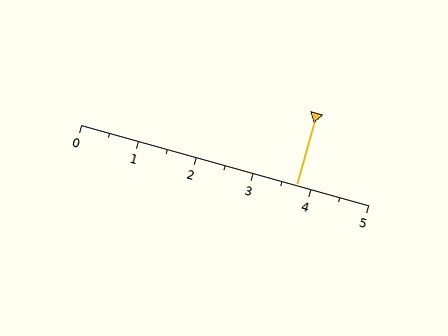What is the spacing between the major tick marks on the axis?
The major ticks are spaced 1 apart.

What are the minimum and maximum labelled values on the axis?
The axis runs from 0 to 5.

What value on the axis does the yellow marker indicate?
The marker indicates approximately 3.8.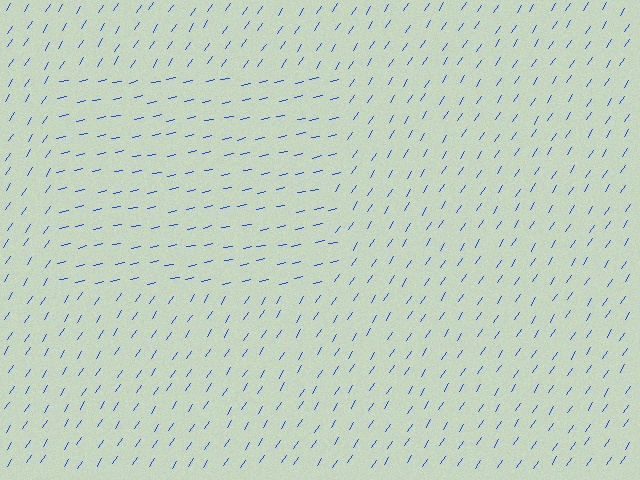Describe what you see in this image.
The image is filled with small blue line segments. A rectangle region in the image has lines oriented differently from the surrounding lines, creating a visible texture boundary.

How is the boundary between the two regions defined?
The boundary is defined purely by a change in line orientation (approximately 45 degrees difference). All lines are the same color and thickness.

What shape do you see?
I see a rectangle.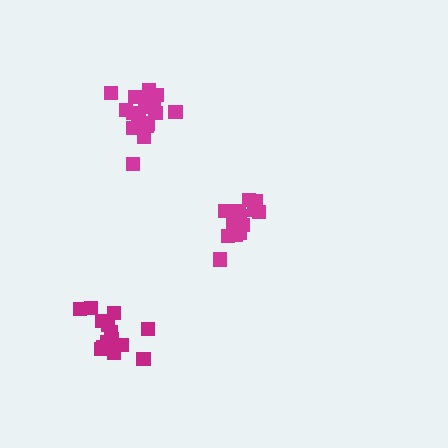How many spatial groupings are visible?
There are 3 spatial groupings.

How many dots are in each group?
Group 1: 14 dots, Group 2: 19 dots, Group 3: 15 dots (48 total).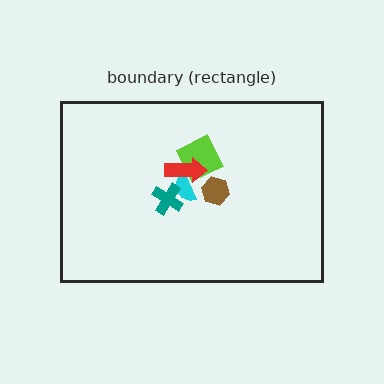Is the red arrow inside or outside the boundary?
Inside.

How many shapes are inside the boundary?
5 inside, 0 outside.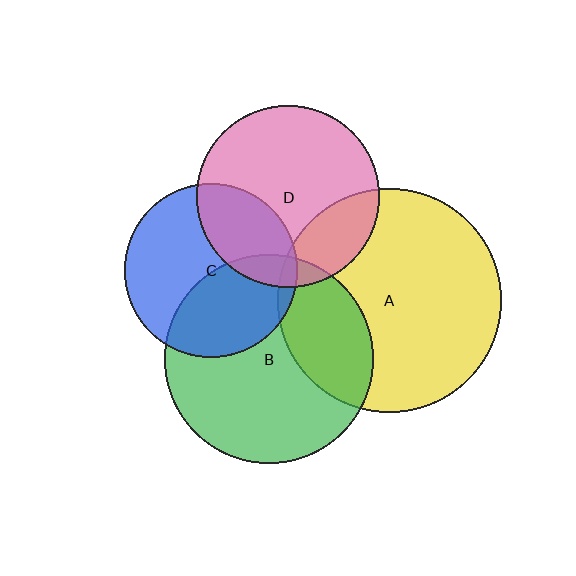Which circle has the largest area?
Circle A (yellow).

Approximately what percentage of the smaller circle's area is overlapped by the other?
Approximately 30%.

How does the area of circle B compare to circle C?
Approximately 1.4 times.